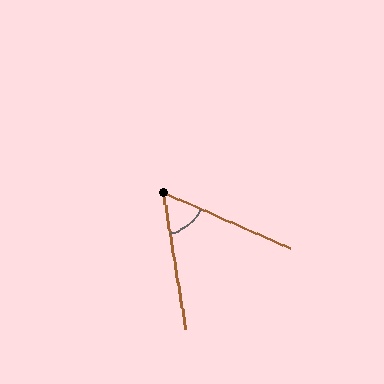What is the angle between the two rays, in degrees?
Approximately 57 degrees.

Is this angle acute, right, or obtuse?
It is acute.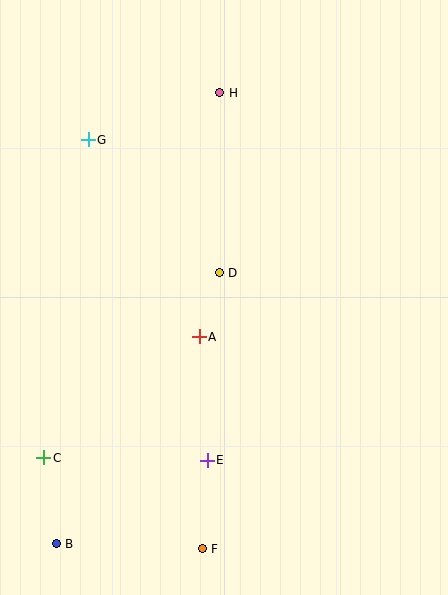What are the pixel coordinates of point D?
Point D is at (219, 273).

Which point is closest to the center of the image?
Point D at (219, 273) is closest to the center.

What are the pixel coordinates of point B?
Point B is at (56, 544).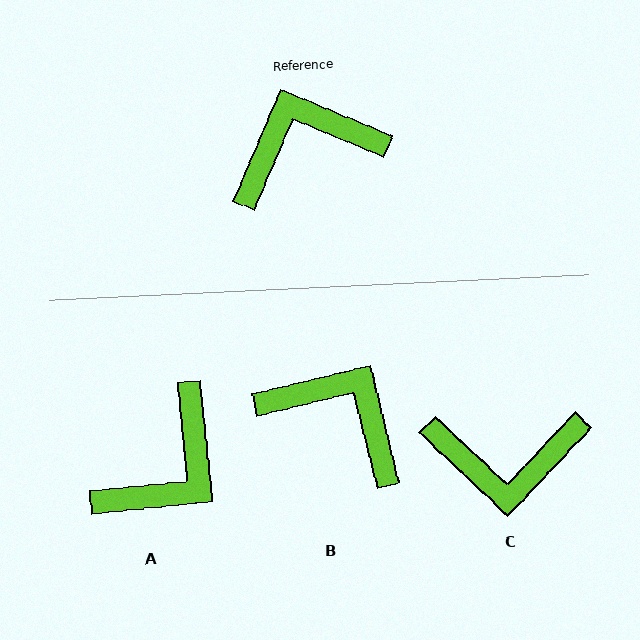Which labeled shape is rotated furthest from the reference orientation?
C, about 160 degrees away.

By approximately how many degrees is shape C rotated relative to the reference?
Approximately 160 degrees counter-clockwise.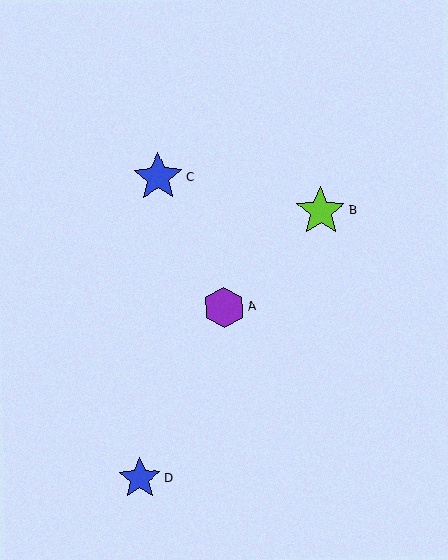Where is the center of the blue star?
The center of the blue star is at (158, 177).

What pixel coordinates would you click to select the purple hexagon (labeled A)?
Click at (224, 307) to select the purple hexagon A.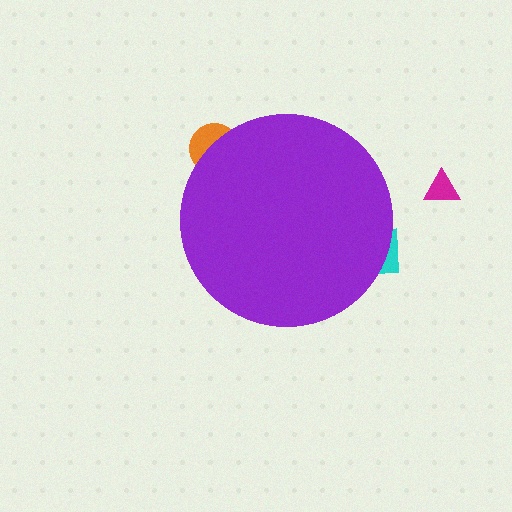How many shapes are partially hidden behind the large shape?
2 shapes are partially hidden.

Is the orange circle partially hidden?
Yes, the orange circle is partially hidden behind the purple circle.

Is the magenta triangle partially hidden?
No, the magenta triangle is fully visible.